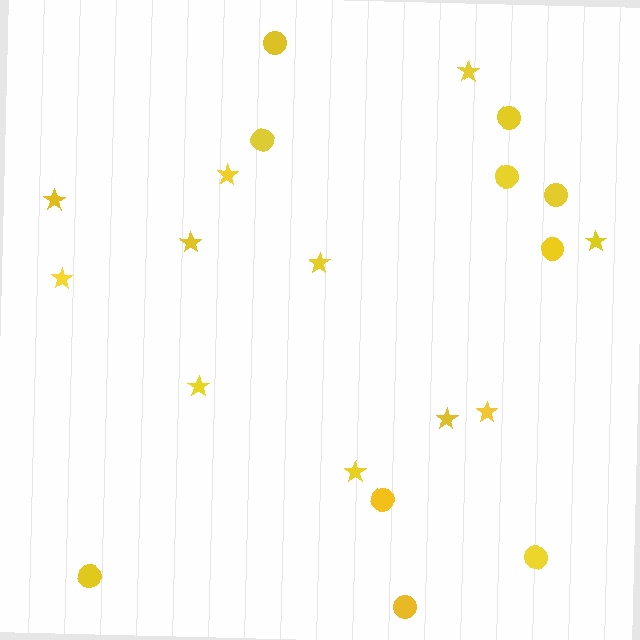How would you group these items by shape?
There are 2 groups: one group of circles (10) and one group of stars (11).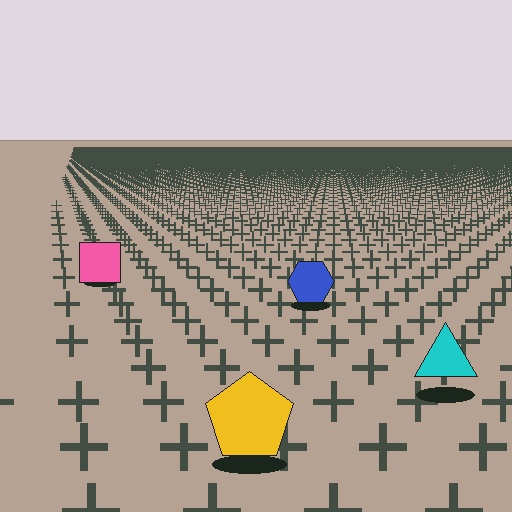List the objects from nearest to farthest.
From nearest to farthest: the yellow pentagon, the cyan triangle, the blue hexagon, the pink square.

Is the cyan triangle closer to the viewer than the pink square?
Yes. The cyan triangle is closer — you can tell from the texture gradient: the ground texture is coarser near it.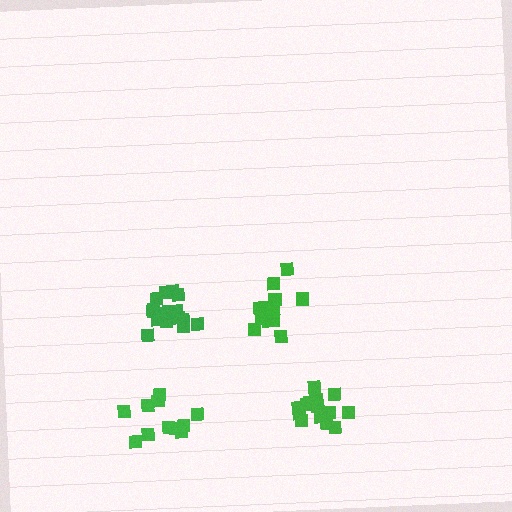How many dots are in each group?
Group 1: 17 dots, Group 2: 15 dots, Group 3: 15 dots, Group 4: 11 dots (58 total).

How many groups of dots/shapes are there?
There are 4 groups.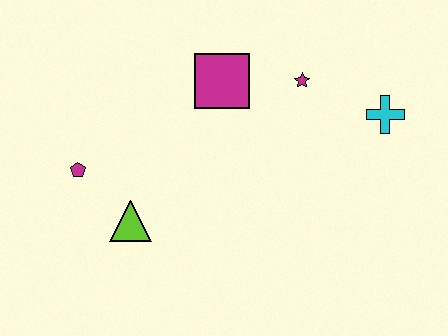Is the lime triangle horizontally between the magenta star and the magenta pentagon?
Yes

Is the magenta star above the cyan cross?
Yes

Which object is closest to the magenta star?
The magenta square is closest to the magenta star.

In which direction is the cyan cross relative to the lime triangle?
The cyan cross is to the right of the lime triangle.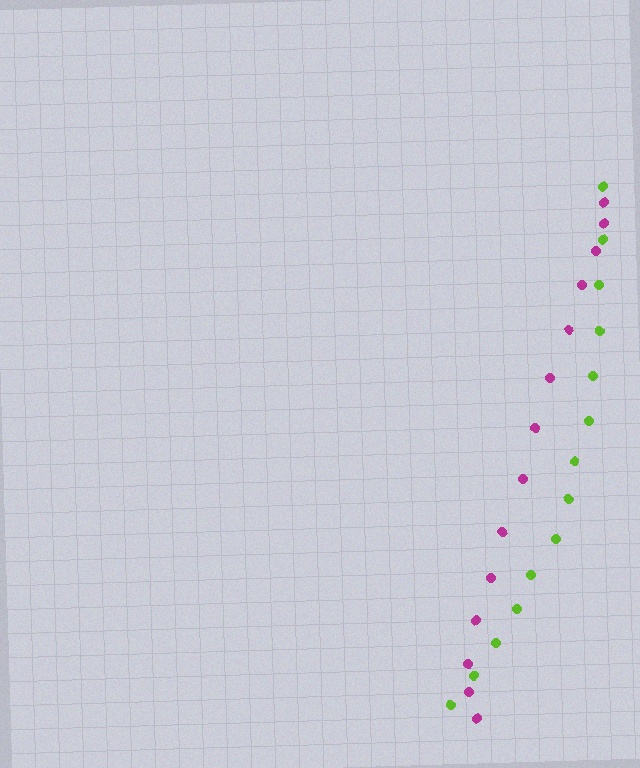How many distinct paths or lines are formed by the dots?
There are 2 distinct paths.